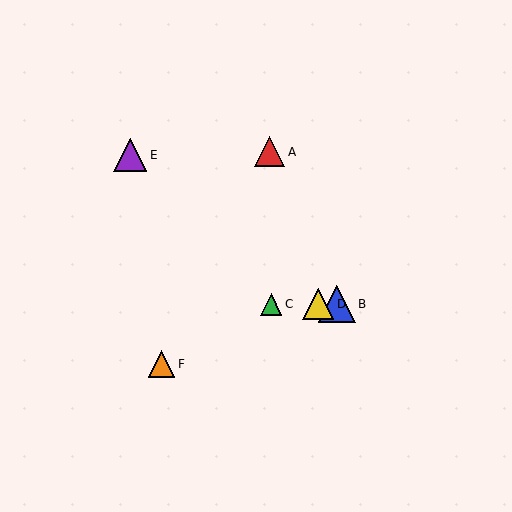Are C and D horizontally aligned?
Yes, both are at y≈304.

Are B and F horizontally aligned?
No, B is at y≈304 and F is at y≈364.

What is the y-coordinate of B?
Object B is at y≈304.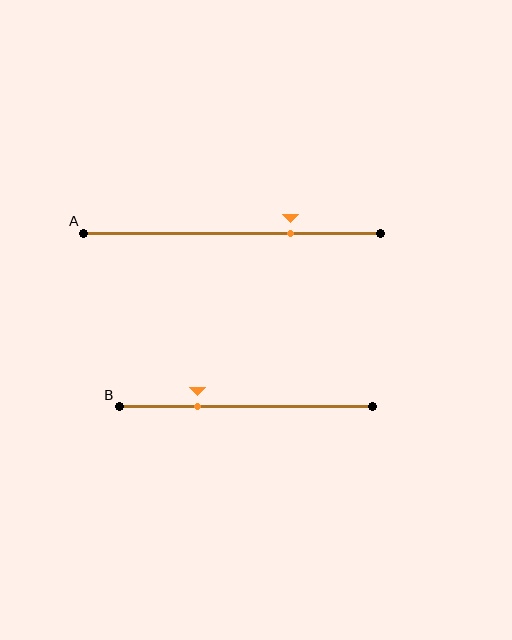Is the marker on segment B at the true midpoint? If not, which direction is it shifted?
No, the marker on segment B is shifted to the left by about 19% of the segment length.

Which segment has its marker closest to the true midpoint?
Segment B has its marker closest to the true midpoint.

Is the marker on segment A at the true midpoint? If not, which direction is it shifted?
No, the marker on segment A is shifted to the right by about 20% of the segment length.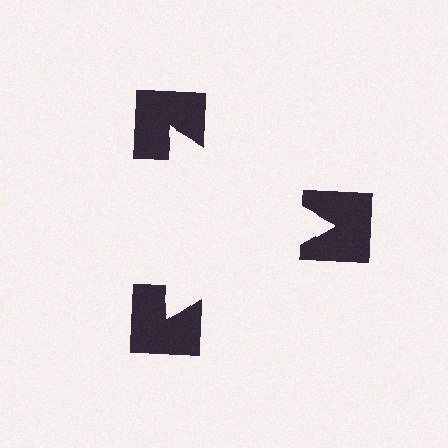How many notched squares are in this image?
There are 3 — one at each vertex of the illusory triangle.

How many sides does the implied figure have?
3 sides.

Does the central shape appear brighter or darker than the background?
It typically appears slightly brighter than the background, even though no actual brightness change is drawn.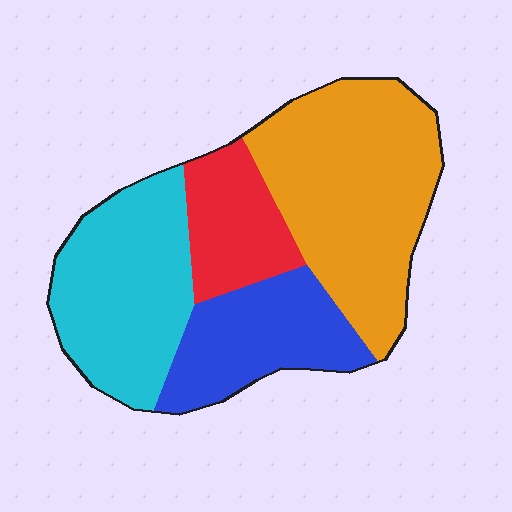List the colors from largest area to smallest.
From largest to smallest: orange, cyan, blue, red.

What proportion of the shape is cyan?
Cyan covers 28% of the shape.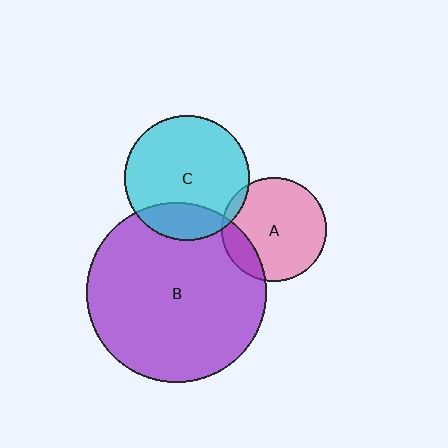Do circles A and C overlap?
Yes.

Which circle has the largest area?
Circle B (purple).